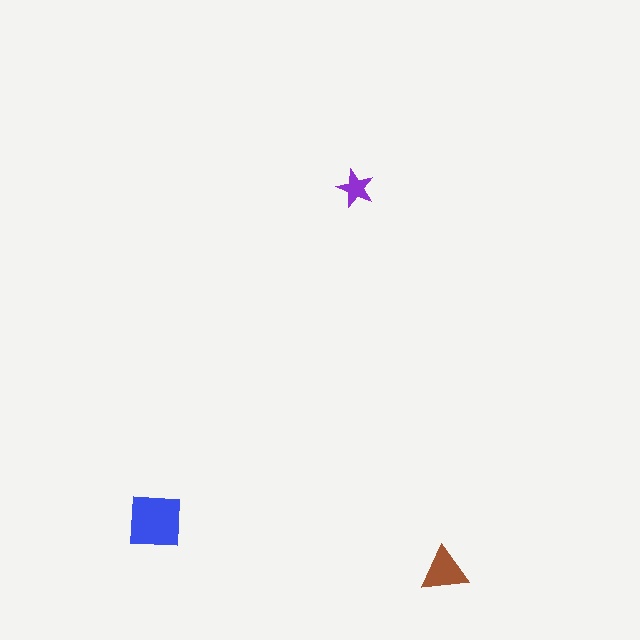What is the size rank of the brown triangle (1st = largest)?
2nd.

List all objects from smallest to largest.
The purple star, the brown triangle, the blue square.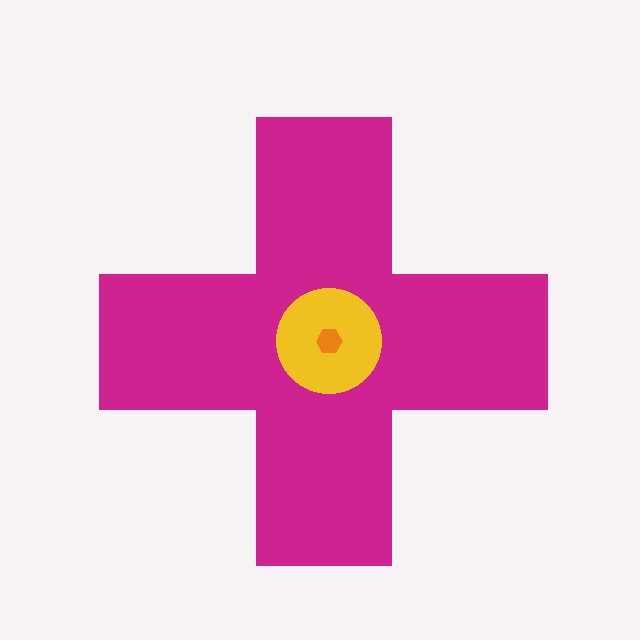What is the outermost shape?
The magenta cross.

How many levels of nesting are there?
3.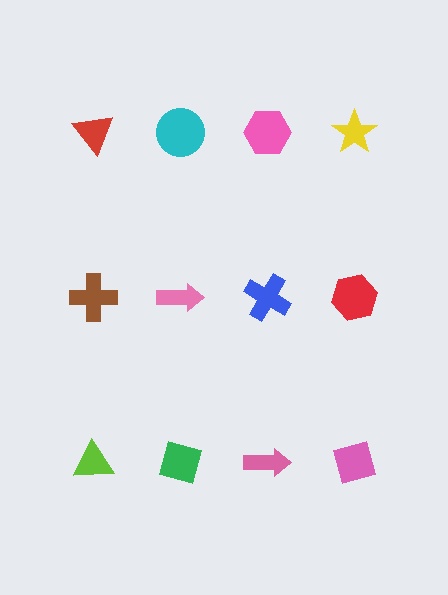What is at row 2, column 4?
A red hexagon.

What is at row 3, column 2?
A green square.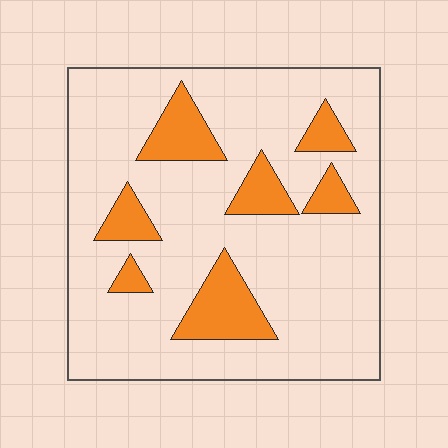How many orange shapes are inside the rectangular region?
7.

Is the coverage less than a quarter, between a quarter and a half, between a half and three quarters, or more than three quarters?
Less than a quarter.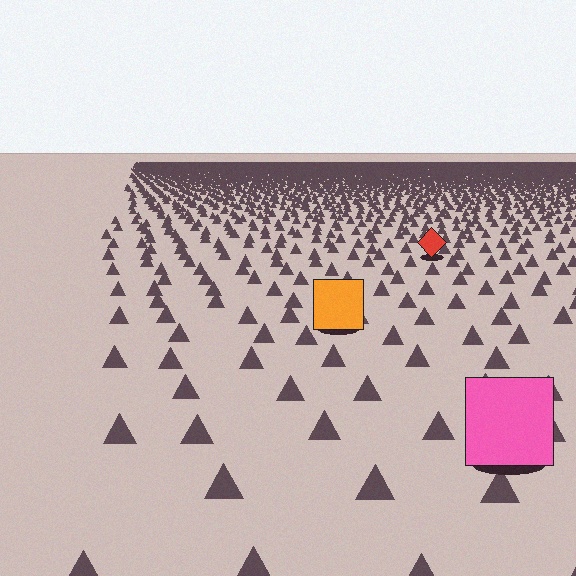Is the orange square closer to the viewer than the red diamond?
Yes. The orange square is closer — you can tell from the texture gradient: the ground texture is coarser near it.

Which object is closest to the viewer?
The pink square is closest. The texture marks near it are larger and more spread out.